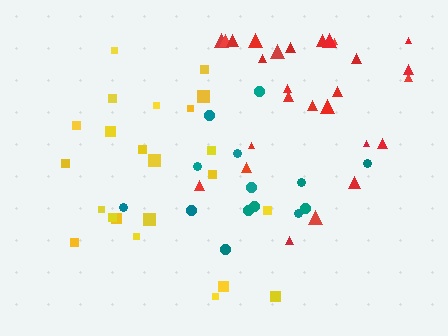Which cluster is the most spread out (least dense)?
Yellow.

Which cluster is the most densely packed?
Red.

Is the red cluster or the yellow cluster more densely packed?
Red.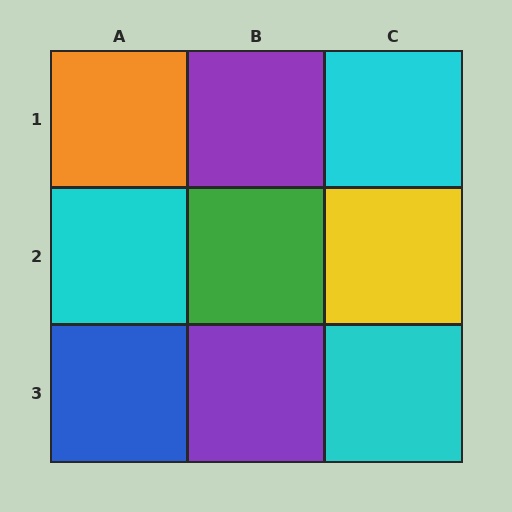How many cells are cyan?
3 cells are cyan.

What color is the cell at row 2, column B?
Green.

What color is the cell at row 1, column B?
Purple.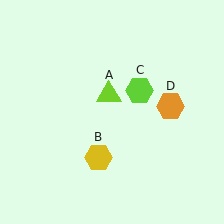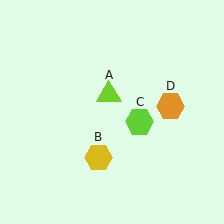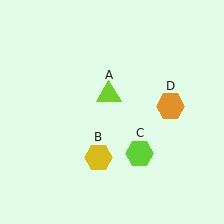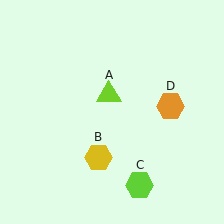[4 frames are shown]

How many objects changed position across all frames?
1 object changed position: lime hexagon (object C).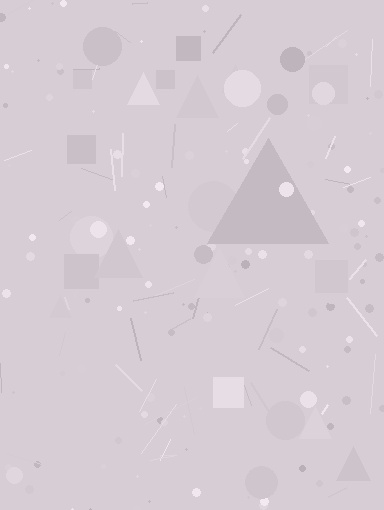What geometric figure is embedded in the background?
A triangle is embedded in the background.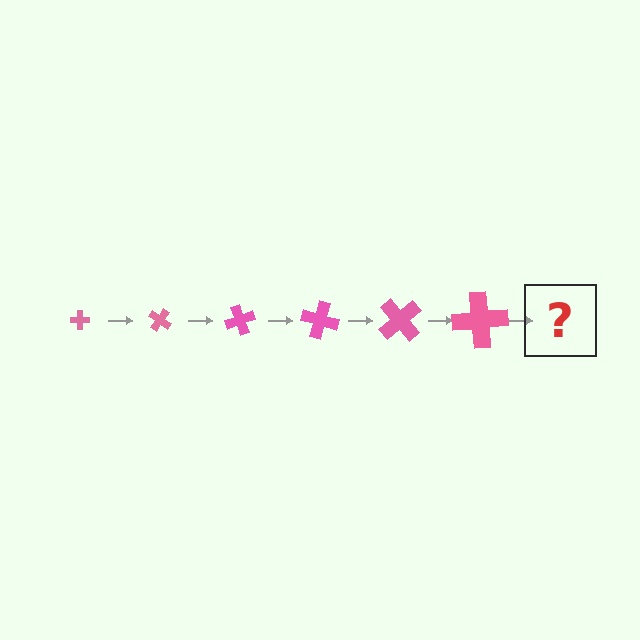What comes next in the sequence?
The next element should be a cross, larger than the previous one and rotated 210 degrees from the start.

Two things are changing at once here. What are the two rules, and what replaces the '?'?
The two rules are that the cross grows larger each step and it rotates 35 degrees each step. The '?' should be a cross, larger than the previous one and rotated 210 degrees from the start.